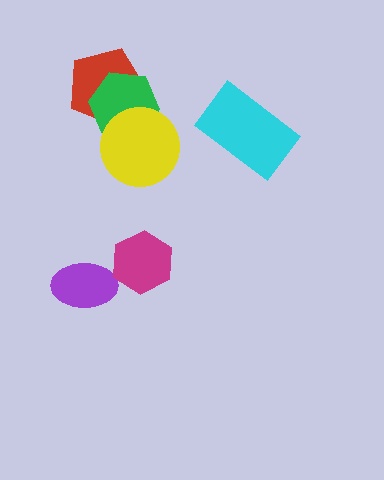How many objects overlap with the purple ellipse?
0 objects overlap with the purple ellipse.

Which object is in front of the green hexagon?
The yellow circle is in front of the green hexagon.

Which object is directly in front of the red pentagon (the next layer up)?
The green hexagon is directly in front of the red pentagon.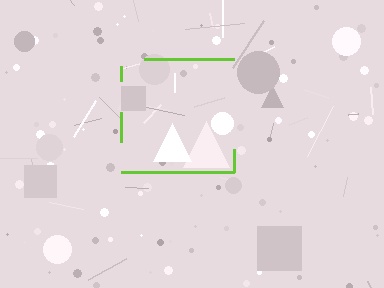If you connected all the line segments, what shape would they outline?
They would outline a square.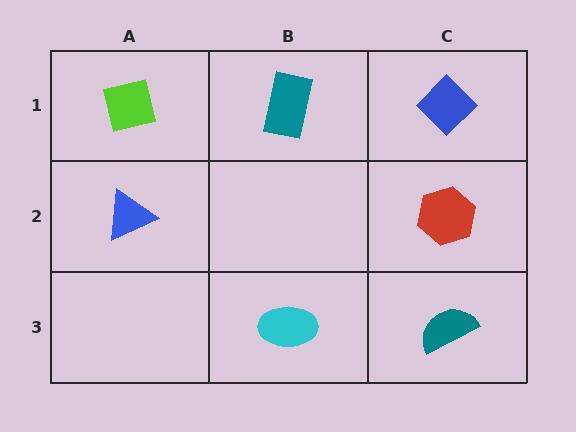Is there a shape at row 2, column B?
No, that cell is empty.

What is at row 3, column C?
A teal semicircle.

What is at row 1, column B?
A teal rectangle.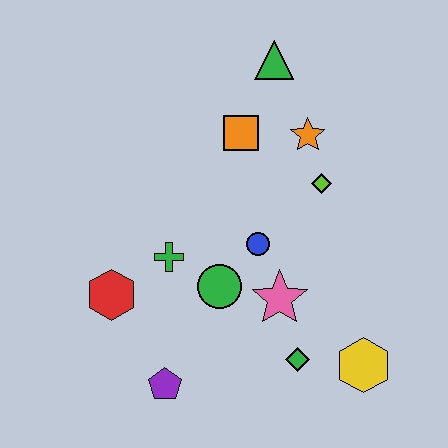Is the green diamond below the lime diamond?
Yes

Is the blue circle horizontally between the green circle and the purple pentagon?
No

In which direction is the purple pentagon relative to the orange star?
The purple pentagon is below the orange star.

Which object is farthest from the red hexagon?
The green triangle is farthest from the red hexagon.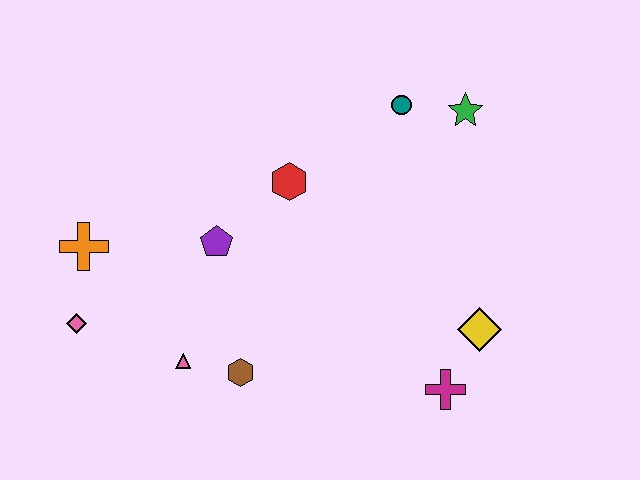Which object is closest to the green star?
The teal circle is closest to the green star.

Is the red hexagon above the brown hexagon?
Yes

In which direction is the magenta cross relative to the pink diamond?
The magenta cross is to the right of the pink diamond.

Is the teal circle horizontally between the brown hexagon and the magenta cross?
Yes